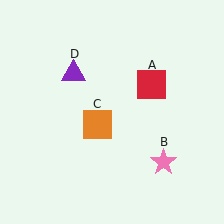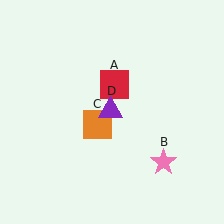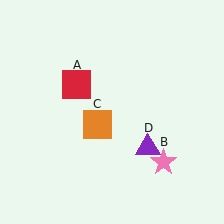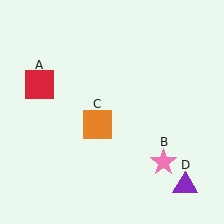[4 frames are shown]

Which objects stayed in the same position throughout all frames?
Pink star (object B) and orange square (object C) remained stationary.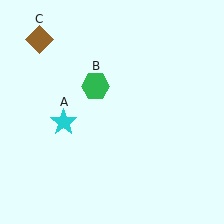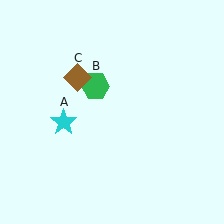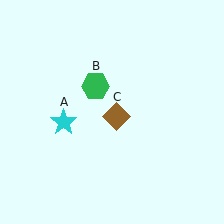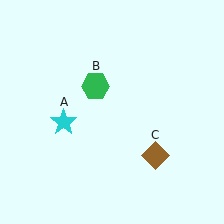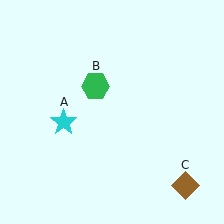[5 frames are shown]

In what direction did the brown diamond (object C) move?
The brown diamond (object C) moved down and to the right.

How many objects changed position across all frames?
1 object changed position: brown diamond (object C).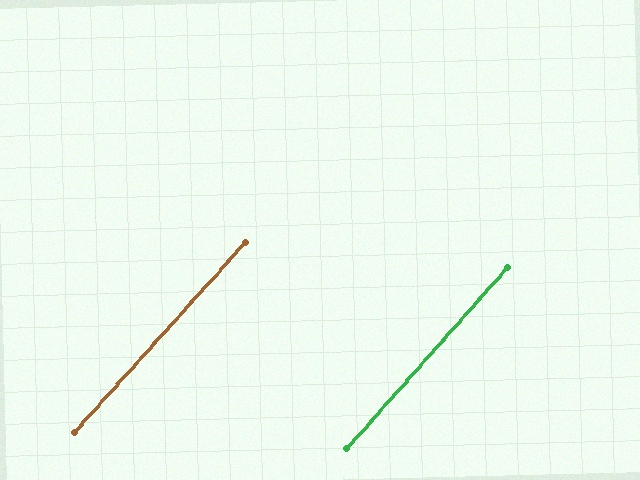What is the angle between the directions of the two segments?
Approximately 1 degree.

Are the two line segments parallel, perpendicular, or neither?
Parallel — their directions differ by only 0.5°.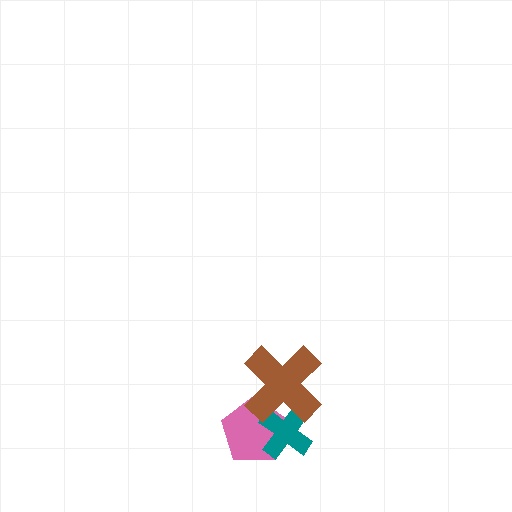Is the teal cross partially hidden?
Yes, it is partially covered by another shape.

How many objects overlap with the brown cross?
2 objects overlap with the brown cross.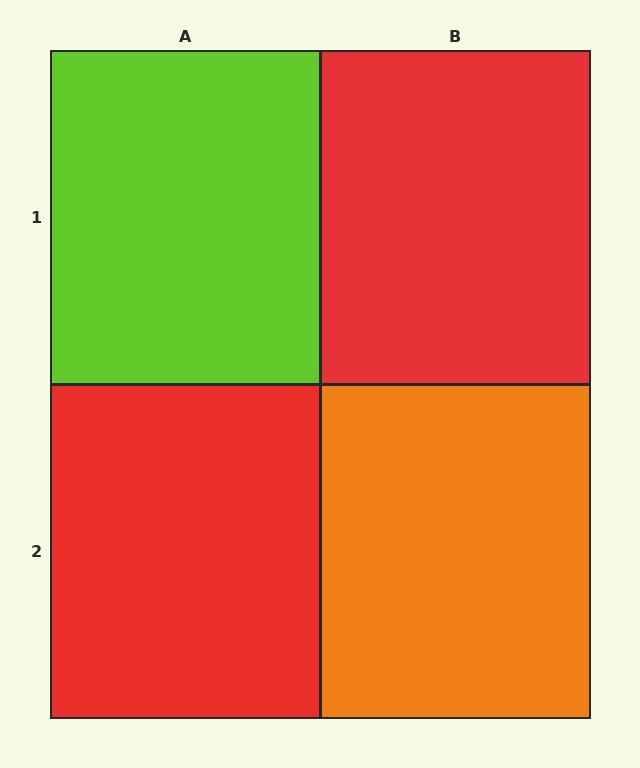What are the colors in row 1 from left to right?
Lime, red.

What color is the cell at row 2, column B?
Orange.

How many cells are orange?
1 cell is orange.